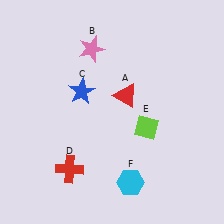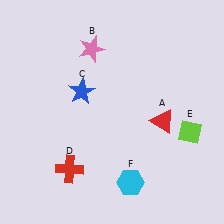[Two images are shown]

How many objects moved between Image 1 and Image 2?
2 objects moved between the two images.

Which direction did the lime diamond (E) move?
The lime diamond (E) moved right.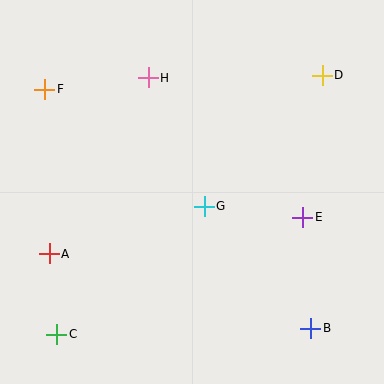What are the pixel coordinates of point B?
Point B is at (311, 328).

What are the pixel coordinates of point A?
Point A is at (49, 254).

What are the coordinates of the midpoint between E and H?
The midpoint between E and H is at (225, 148).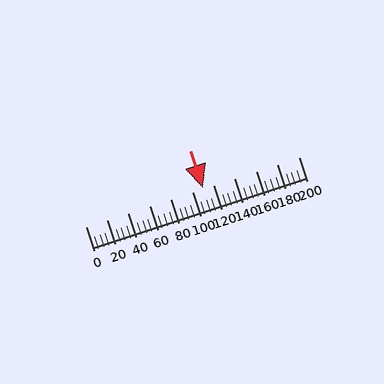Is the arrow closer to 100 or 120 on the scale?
The arrow is closer to 120.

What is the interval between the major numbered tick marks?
The major tick marks are spaced 20 units apart.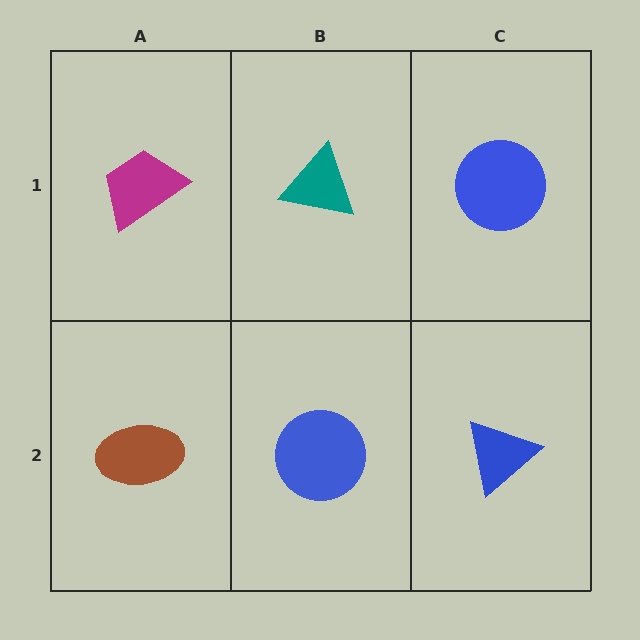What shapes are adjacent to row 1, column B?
A blue circle (row 2, column B), a magenta trapezoid (row 1, column A), a blue circle (row 1, column C).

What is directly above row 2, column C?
A blue circle.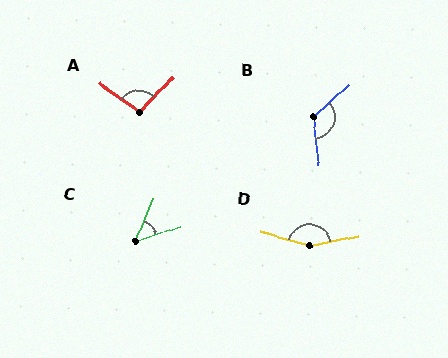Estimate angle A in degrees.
Approximately 99 degrees.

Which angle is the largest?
D, at approximately 153 degrees.